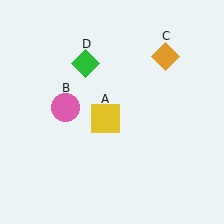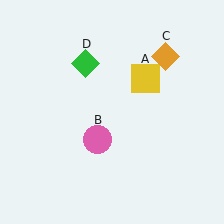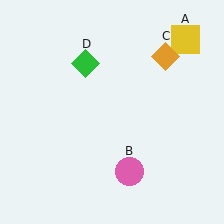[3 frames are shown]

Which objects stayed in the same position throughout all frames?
Orange diamond (object C) and green diamond (object D) remained stationary.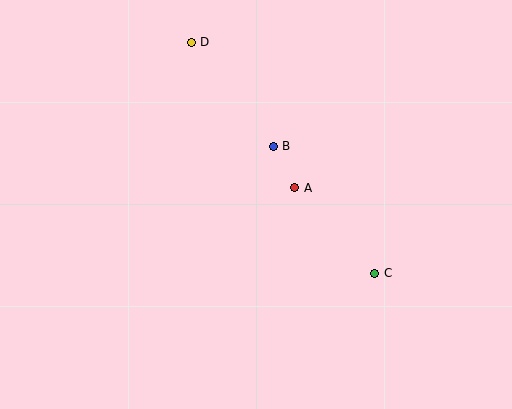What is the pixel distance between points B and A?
The distance between B and A is 46 pixels.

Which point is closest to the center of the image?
Point A at (295, 188) is closest to the center.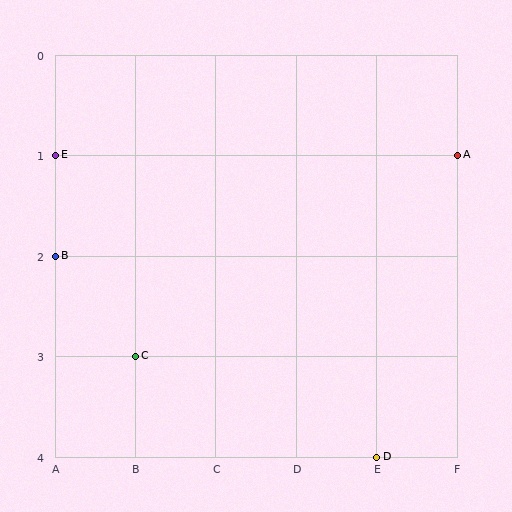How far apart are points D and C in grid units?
Points D and C are 3 columns and 1 row apart (about 3.2 grid units diagonally).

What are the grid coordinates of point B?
Point B is at grid coordinates (A, 2).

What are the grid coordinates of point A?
Point A is at grid coordinates (F, 1).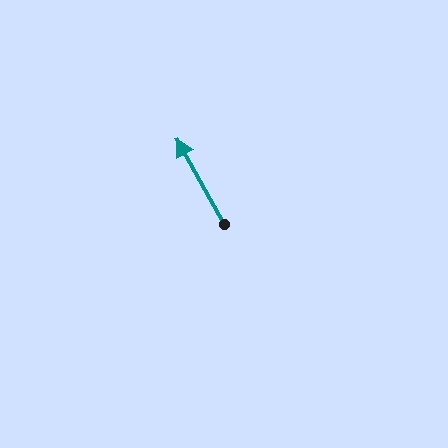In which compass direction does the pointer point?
Northwest.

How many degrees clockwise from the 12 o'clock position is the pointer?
Approximately 331 degrees.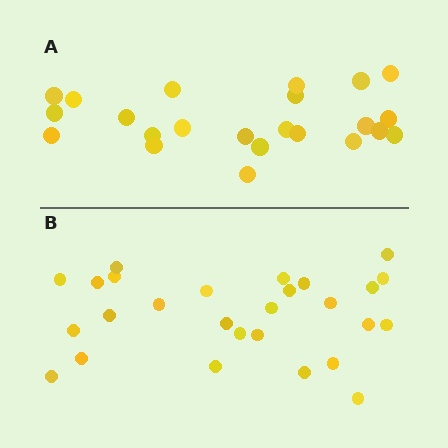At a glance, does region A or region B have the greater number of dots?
Region B (the bottom region) has more dots.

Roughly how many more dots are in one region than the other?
Region B has about 4 more dots than region A.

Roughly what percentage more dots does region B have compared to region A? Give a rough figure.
About 15% more.